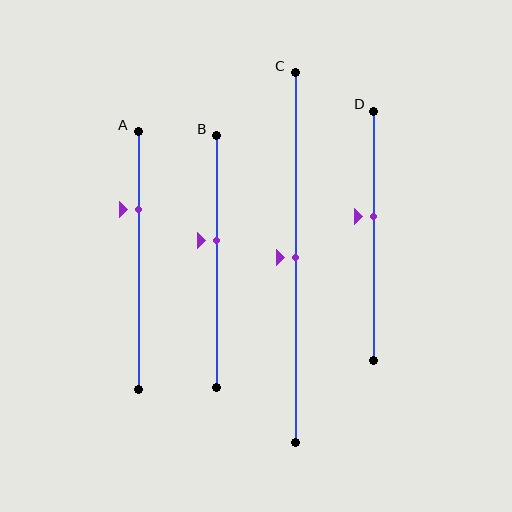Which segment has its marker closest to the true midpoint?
Segment C has its marker closest to the true midpoint.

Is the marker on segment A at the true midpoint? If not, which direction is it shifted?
No, the marker on segment A is shifted upward by about 20% of the segment length.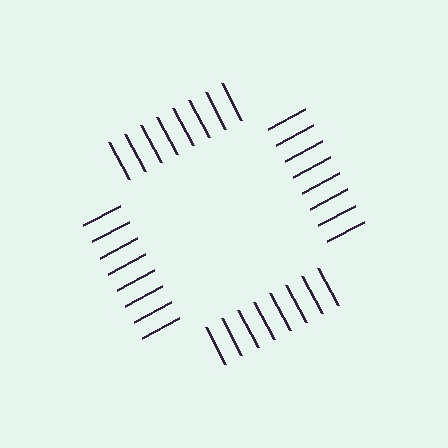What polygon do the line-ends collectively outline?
An illusory square — the line segments terminate on its edges but no continuous stroke is drawn.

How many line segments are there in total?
32 — 8 along each of the 4 edges.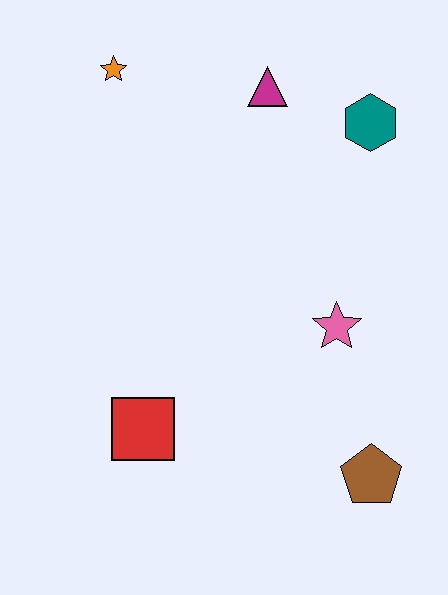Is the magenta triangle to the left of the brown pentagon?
Yes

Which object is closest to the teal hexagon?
The magenta triangle is closest to the teal hexagon.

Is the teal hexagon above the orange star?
No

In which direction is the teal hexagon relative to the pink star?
The teal hexagon is above the pink star.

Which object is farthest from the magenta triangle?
The brown pentagon is farthest from the magenta triangle.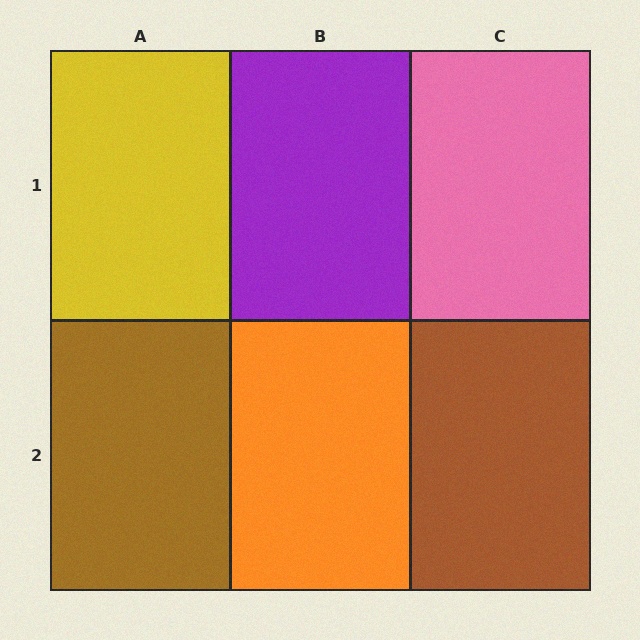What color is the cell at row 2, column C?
Brown.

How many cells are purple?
1 cell is purple.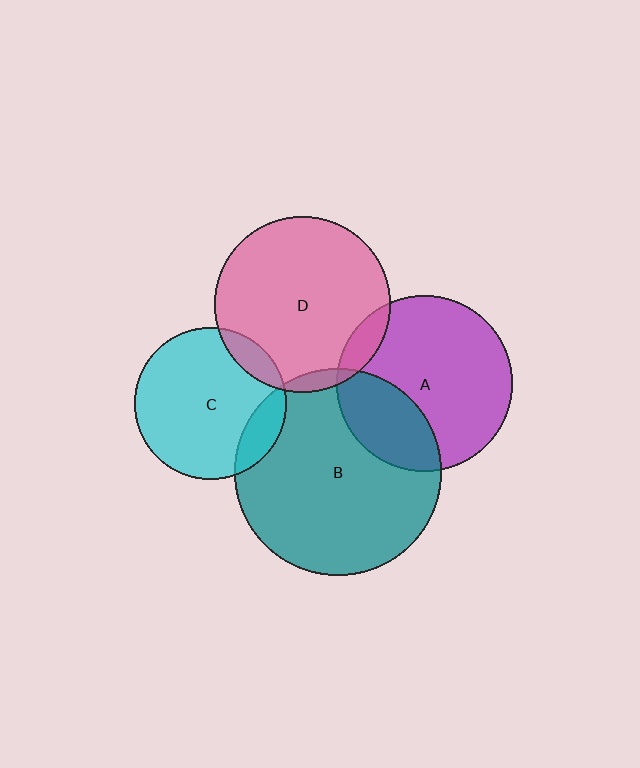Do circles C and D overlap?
Yes.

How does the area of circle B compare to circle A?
Approximately 1.4 times.